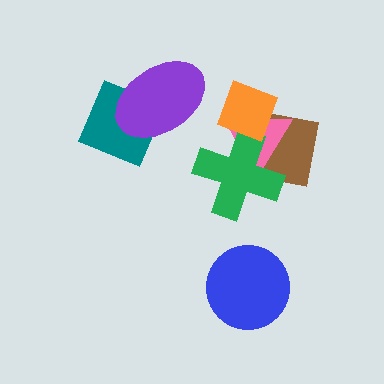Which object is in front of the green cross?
The orange diamond is in front of the green cross.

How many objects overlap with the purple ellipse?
1 object overlaps with the purple ellipse.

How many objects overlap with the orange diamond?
3 objects overlap with the orange diamond.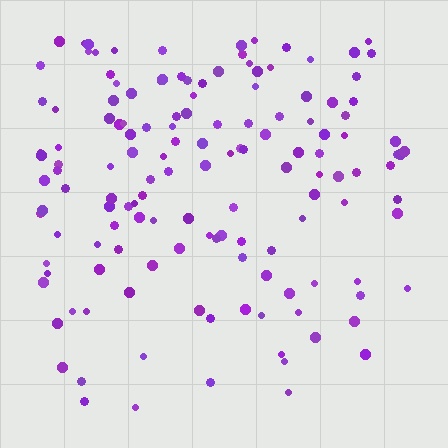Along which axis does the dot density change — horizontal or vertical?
Vertical.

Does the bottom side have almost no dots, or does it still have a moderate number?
Still a moderate number, just noticeably fewer than the top.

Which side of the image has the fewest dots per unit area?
The bottom.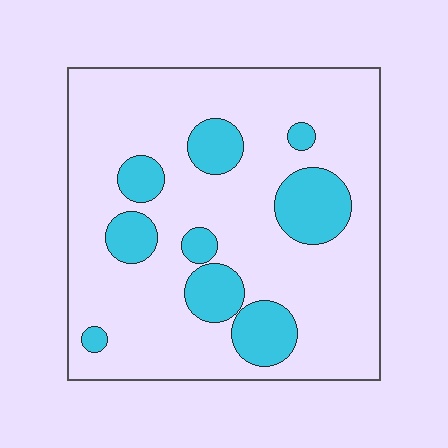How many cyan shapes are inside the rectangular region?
9.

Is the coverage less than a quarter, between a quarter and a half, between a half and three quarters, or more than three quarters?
Less than a quarter.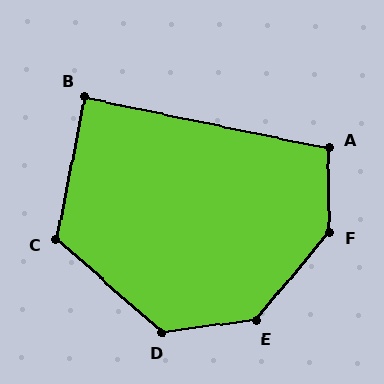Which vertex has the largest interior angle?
F, at approximately 139 degrees.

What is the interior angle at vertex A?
Approximately 102 degrees (obtuse).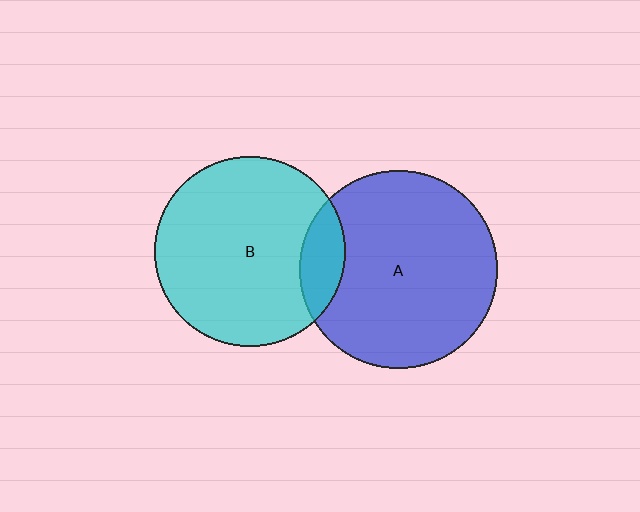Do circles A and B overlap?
Yes.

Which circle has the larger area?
Circle A (blue).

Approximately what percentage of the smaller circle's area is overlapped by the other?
Approximately 15%.